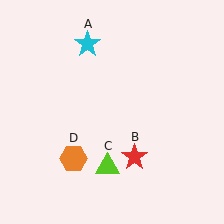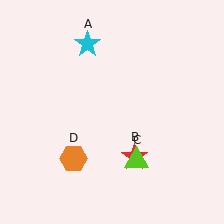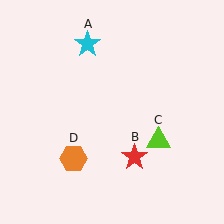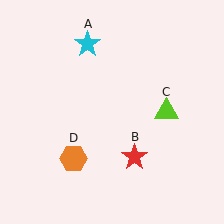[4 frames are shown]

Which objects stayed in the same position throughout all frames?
Cyan star (object A) and red star (object B) and orange hexagon (object D) remained stationary.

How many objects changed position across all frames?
1 object changed position: lime triangle (object C).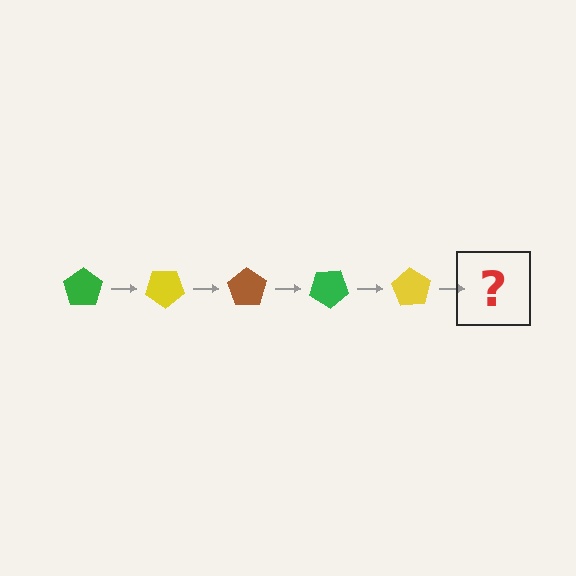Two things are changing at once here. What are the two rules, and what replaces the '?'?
The two rules are that it rotates 35 degrees each step and the color cycles through green, yellow, and brown. The '?' should be a brown pentagon, rotated 175 degrees from the start.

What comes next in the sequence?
The next element should be a brown pentagon, rotated 175 degrees from the start.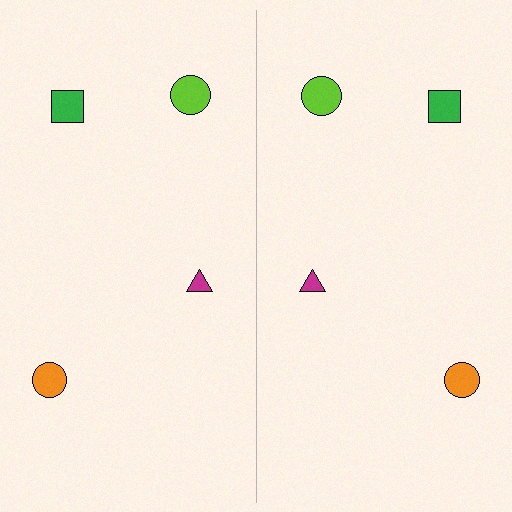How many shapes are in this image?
There are 8 shapes in this image.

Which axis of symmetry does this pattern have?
The pattern has a vertical axis of symmetry running through the center of the image.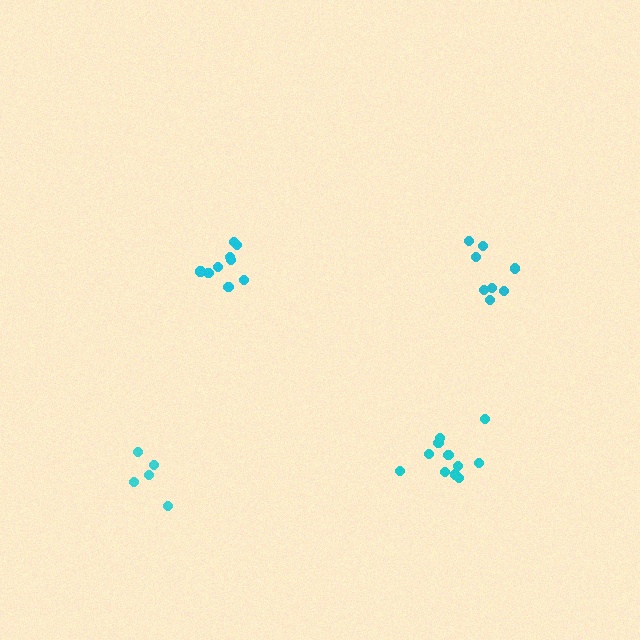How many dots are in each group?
Group 1: 5 dots, Group 2: 11 dots, Group 3: 8 dots, Group 4: 9 dots (33 total).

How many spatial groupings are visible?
There are 4 spatial groupings.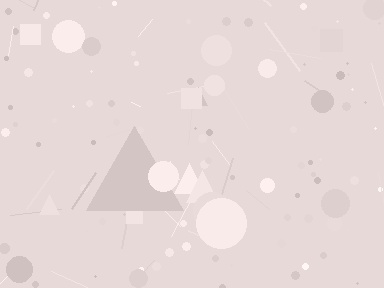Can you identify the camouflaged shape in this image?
The camouflaged shape is a triangle.